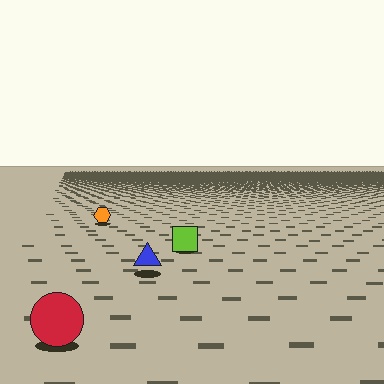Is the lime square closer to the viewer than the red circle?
No. The red circle is closer — you can tell from the texture gradient: the ground texture is coarser near it.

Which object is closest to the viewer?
The red circle is closest. The texture marks near it are larger and more spread out.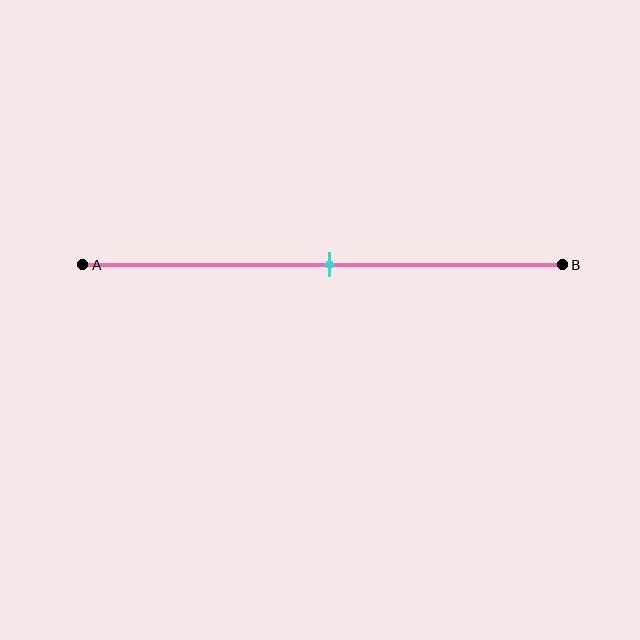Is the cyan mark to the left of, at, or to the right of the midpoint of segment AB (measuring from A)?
The cyan mark is approximately at the midpoint of segment AB.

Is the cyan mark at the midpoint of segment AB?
Yes, the mark is approximately at the midpoint.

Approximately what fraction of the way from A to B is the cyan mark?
The cyan mark is approximately 50% of the way from A to B.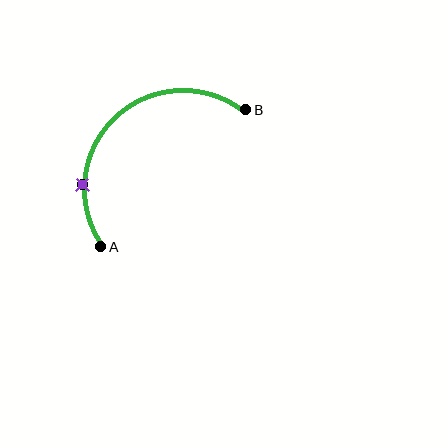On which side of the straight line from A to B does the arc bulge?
The arc bulges above and to the left of the straight line connecting A and B.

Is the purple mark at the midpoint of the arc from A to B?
No. The purple mark lies on the arc but is closer to endpoint A. The arc midpoint would be at the point on the curve equidistant along the arc from both A and B.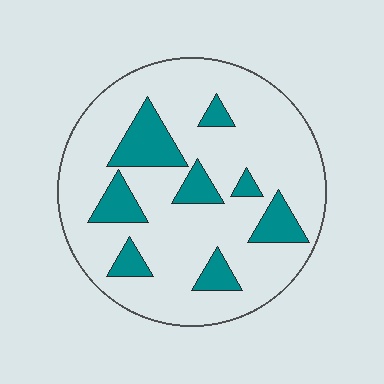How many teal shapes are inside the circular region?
8.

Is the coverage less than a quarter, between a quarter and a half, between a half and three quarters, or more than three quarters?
Less than a quarter.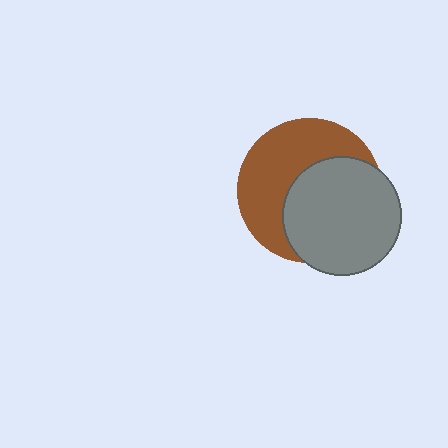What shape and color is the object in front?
The object in front is a gray circle.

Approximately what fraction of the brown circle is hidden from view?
Roughly 50% of the brown circle is hidden behind the gray circle.